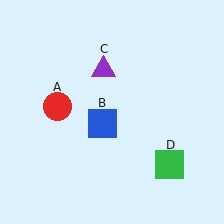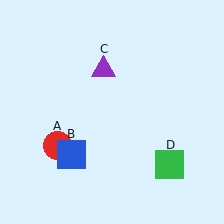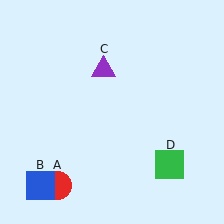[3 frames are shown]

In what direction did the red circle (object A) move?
The red circle (object A) moved down.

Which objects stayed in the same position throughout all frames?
Purple triangle (object C) and green square (object D) remained stationary.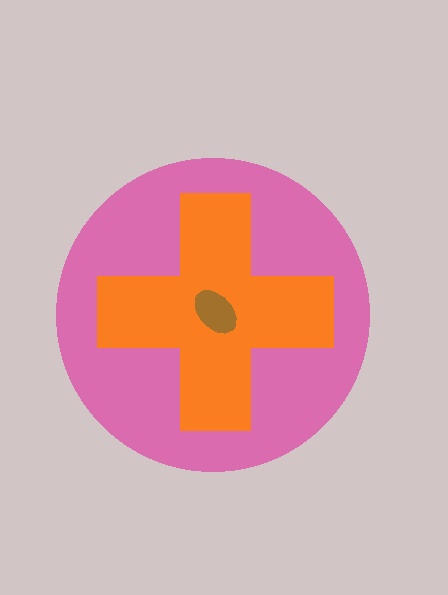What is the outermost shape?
The pink circle.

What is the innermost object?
The brown ellipse.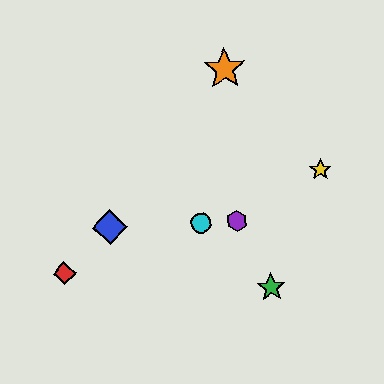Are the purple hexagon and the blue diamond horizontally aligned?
Yes, both are at y≈221.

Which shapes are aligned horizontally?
The blue diamond, the purple hexagon, the cyan circle are aligned horizontally.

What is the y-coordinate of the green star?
The green star is at y≈287.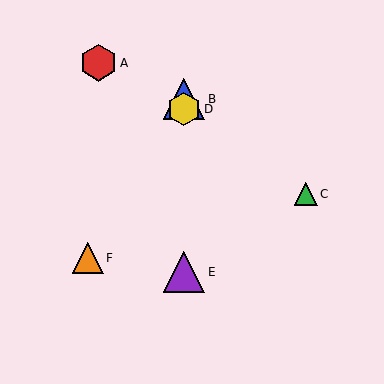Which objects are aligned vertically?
Objects B, D, E are aligned vertically.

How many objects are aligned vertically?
3 objects (B, D, E) are aligned vertically.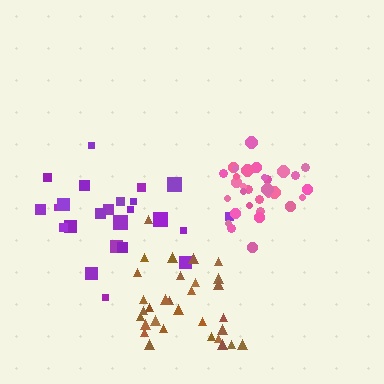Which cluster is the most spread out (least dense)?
Purple.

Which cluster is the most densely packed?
Pink.